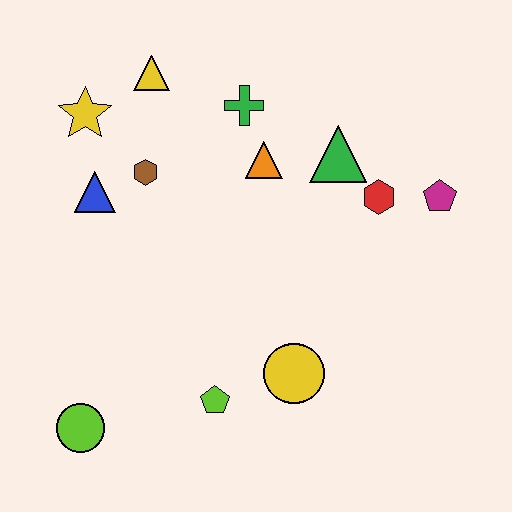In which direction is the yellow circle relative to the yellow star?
The yellow circle is below the yellow star.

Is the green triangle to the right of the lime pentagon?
Yes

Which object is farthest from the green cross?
The lime circle is farthest from the green cross.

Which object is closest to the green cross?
The orange triangle is closest to the green cross.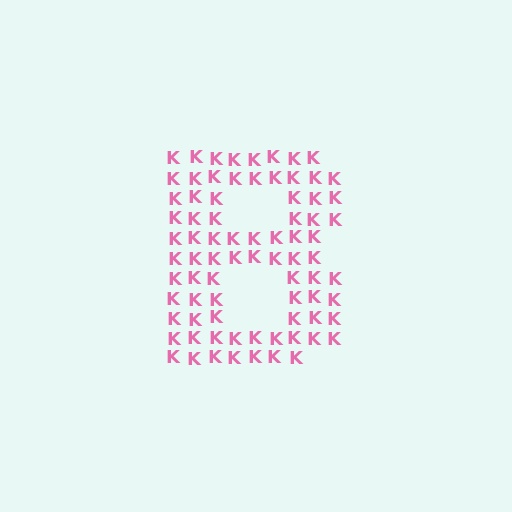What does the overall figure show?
The overall figure shows the letter B.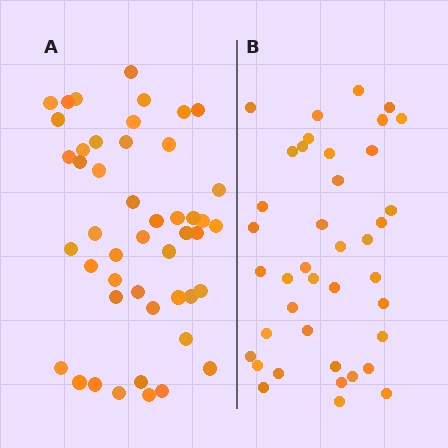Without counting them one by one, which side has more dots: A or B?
Region A (the left region) has more dots.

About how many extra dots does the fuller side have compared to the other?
Region A has roughly 8 or so more dots than region B.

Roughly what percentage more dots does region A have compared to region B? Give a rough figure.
About 20% more.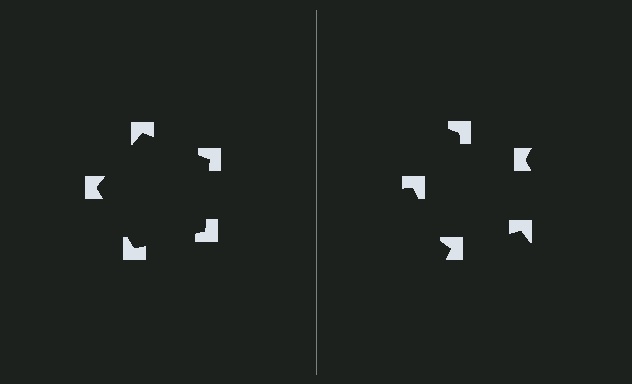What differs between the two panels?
The notched squares are positioned identically on both sides; only the wedge orientations differ. On the left they align to a pentagon; on the right they are misaligned.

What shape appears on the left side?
An illusory pentagon.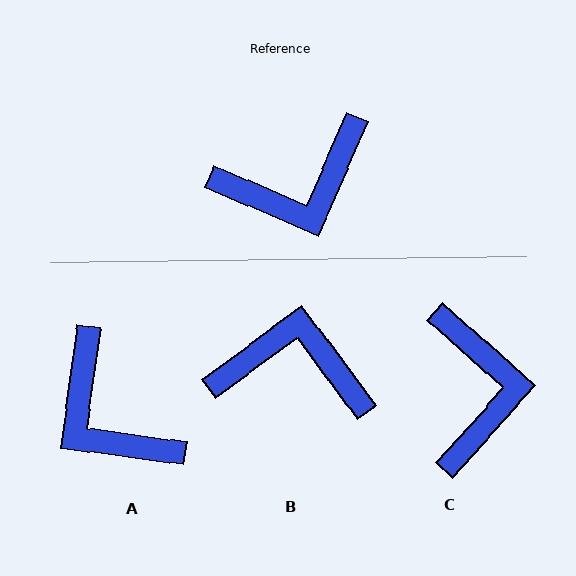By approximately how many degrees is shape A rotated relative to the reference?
Approximately 75 degrees clockwise.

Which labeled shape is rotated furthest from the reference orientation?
B, about 150 degrees away.